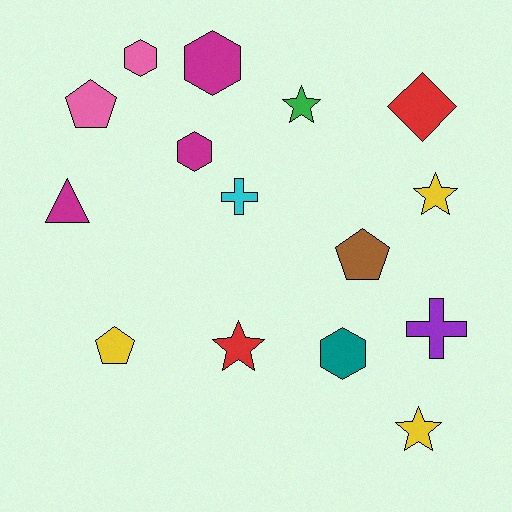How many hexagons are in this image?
There are 4 hexagons.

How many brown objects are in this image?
There is 1 brown object.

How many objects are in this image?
There are 15 objects.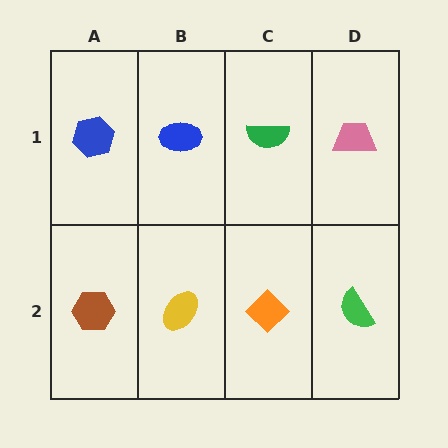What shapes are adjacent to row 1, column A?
A brown hexagon (row 2, column A), a blue ellipse (row 1, column B).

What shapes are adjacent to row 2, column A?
A blue hexagon (row 1, column A), a yellow ellipse (row 2, column B).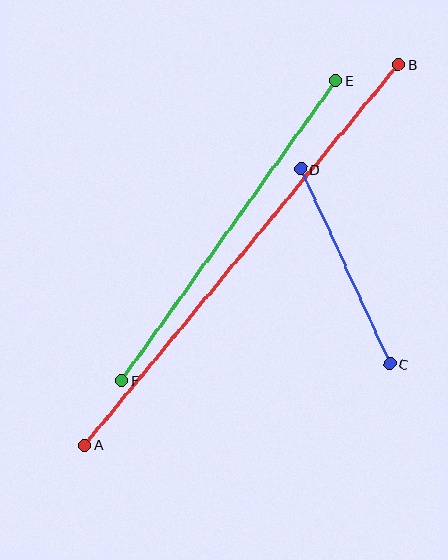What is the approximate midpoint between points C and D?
The midpoint is at approximately (345, 266) pixels.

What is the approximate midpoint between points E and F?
The midpoint is at approximately (229, 231) pixels.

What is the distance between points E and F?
The distance is approximately 368 pixels.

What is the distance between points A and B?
The distance is approximately 493 pixels.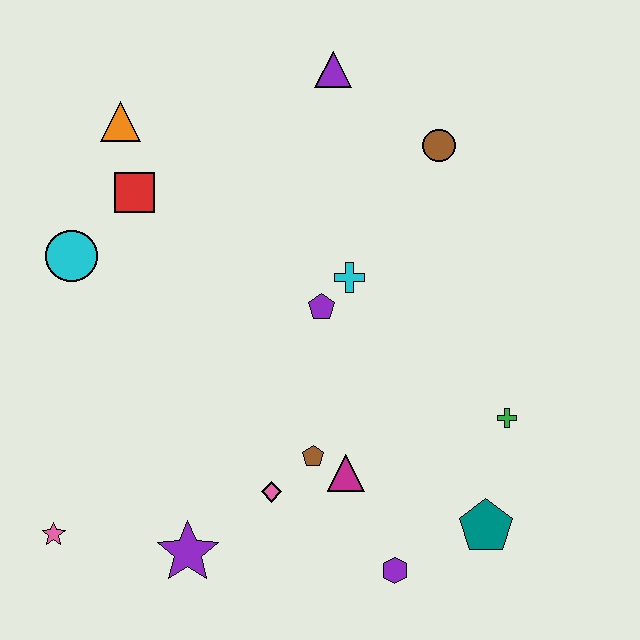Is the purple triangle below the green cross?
No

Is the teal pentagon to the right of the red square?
Yes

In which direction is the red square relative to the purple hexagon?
The red square is above the purple hexagon.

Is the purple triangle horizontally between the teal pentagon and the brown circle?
No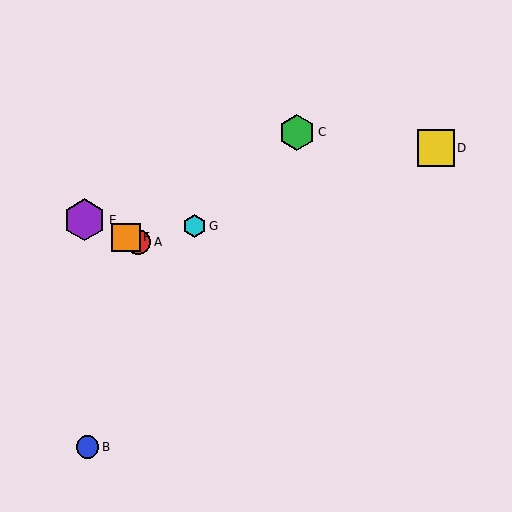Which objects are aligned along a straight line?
Objects A, E, F are aligned along a straight line.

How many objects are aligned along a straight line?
3 objects (A, E, F) are aligned along a straight line.